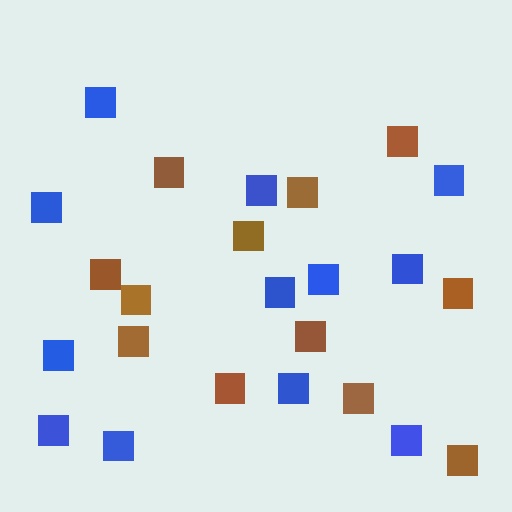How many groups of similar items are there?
There are 2 groups: one group of brown squares (12) and one group of blue squares (12).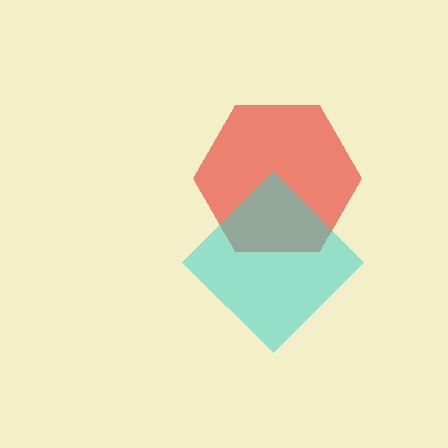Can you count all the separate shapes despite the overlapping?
Yes, there are 2 separate shapes.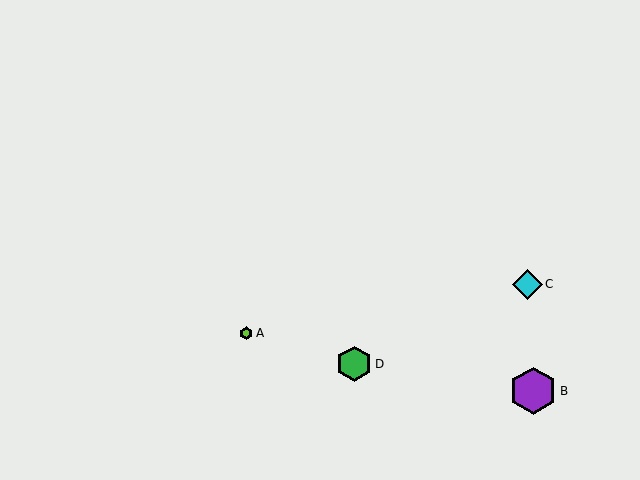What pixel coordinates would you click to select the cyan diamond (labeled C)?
Click at (527, 284) to select the cyan diamond C.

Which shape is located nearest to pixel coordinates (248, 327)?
The lime hexagon (labeled A) at (246, 333) is nearest to that location.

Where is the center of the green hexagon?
The center of the green hexagon is at (354, 364).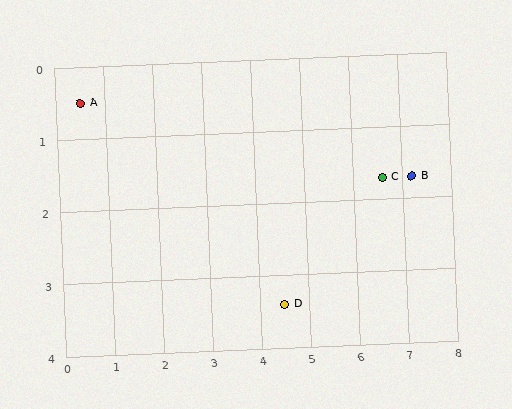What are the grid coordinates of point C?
Point C is at approximately (6.6, 1.7).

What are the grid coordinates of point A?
Point A is at approximately (0.5, 0.5).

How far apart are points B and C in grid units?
Points B and C are about 0.6 grid units apart.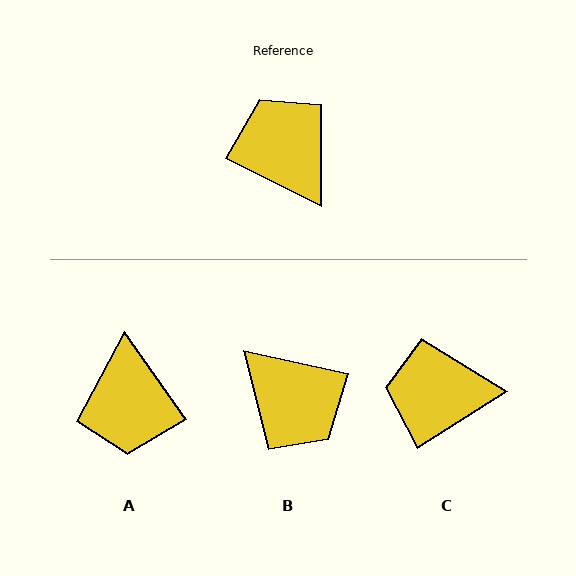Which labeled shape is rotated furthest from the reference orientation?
B, about 166 degrees away.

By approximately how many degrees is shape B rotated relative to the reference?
Approximately 166 degrees clockwise.